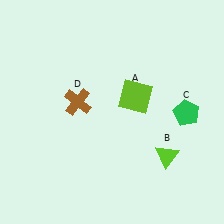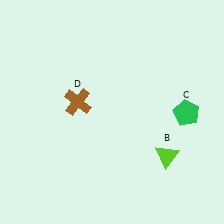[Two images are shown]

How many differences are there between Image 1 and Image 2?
There is 1 difference between the two images.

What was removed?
The lime square (A) was removed in Image 2.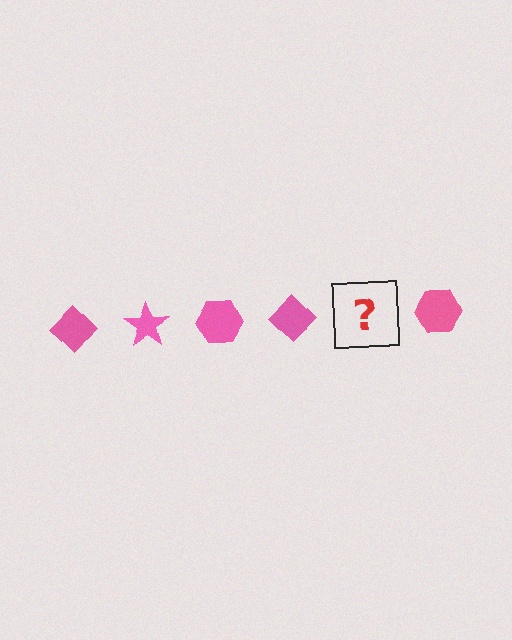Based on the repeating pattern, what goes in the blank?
The blank should be a pink star.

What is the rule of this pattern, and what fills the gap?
The rule is that the pattern cycles through diamond, star, hexagon shapes in pink. The gap should be filled with a pink star.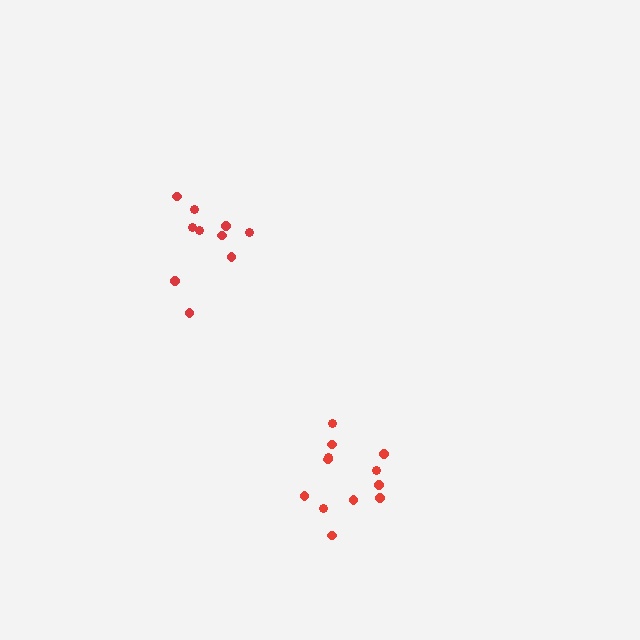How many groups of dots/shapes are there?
There are 2 groups.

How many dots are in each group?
Group 1: 10 dots, Group 2: 12 dots (22 total).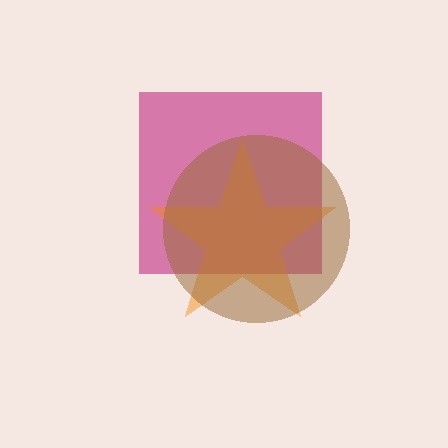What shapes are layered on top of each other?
The layered shapes are: a magenta square, an orange star, a brown circle.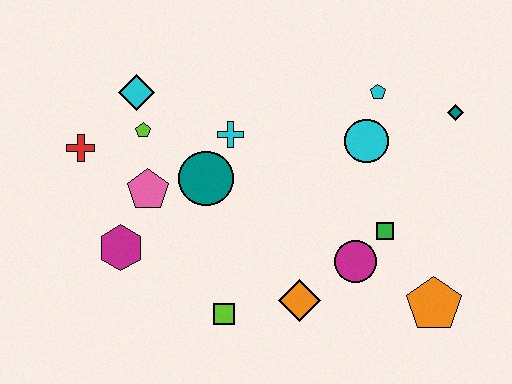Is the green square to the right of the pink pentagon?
Yes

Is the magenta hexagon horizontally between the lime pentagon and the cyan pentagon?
No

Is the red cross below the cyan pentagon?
Yes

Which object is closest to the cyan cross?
The teal circle is closest to the cyan cross.